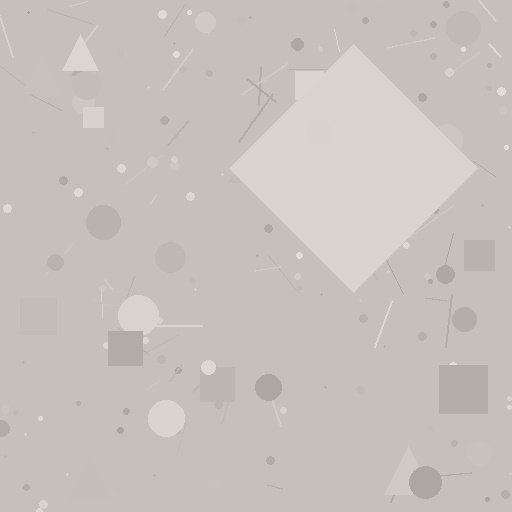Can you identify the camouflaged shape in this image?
The camouflaged shape is a diamond.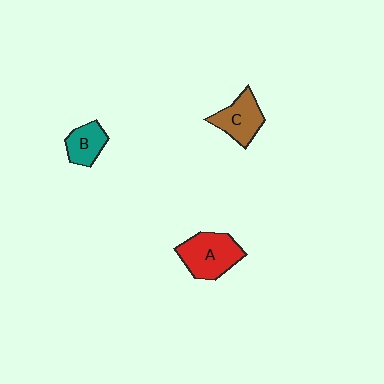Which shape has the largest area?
Shape A (red).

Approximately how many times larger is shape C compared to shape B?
Approximately 1.3 times.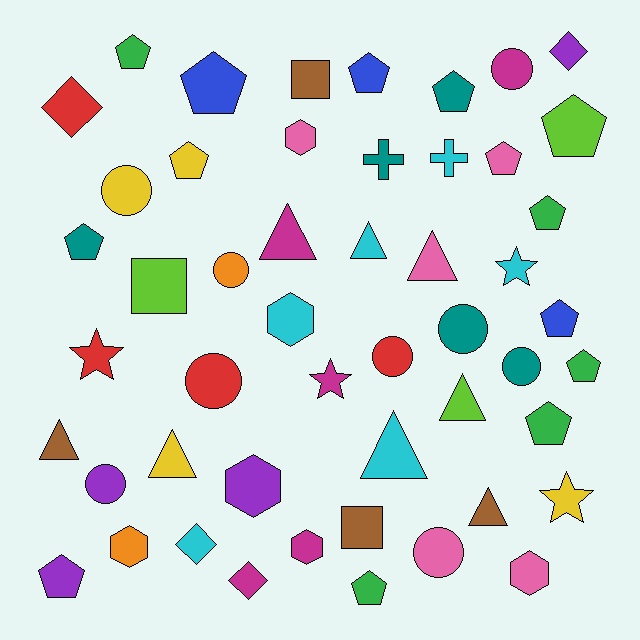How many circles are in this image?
There are 9 circles.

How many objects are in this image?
There are 50 objects.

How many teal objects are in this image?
There are 5 teal objects.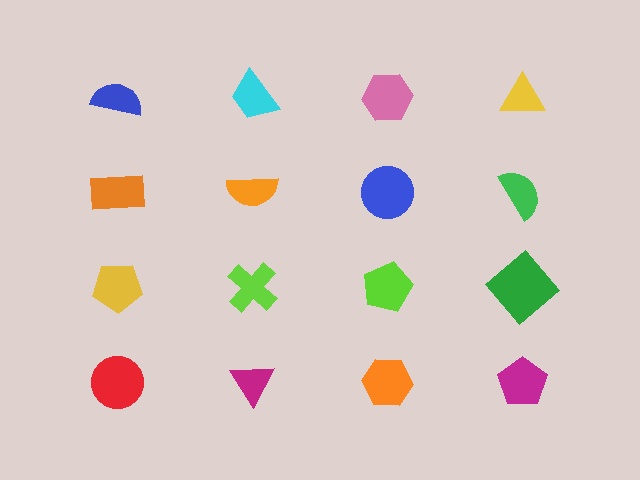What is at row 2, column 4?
A green semicircle.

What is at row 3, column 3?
A lime pentagon.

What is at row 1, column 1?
A blue semicircle.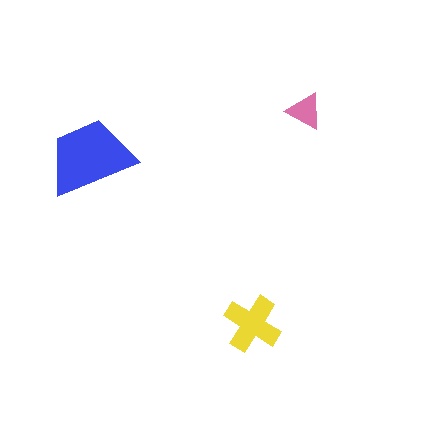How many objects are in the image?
There are 3 objects in the image.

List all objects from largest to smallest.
The blue trapezoid, the yellow cross, the pink triangle.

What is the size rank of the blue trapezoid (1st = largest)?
1st.